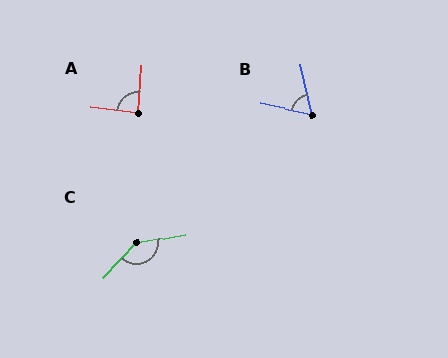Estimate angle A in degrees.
Approximately 87 degrees.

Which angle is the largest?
C, at approximately 144 degrees.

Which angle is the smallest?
B, at approximately 66 degrees.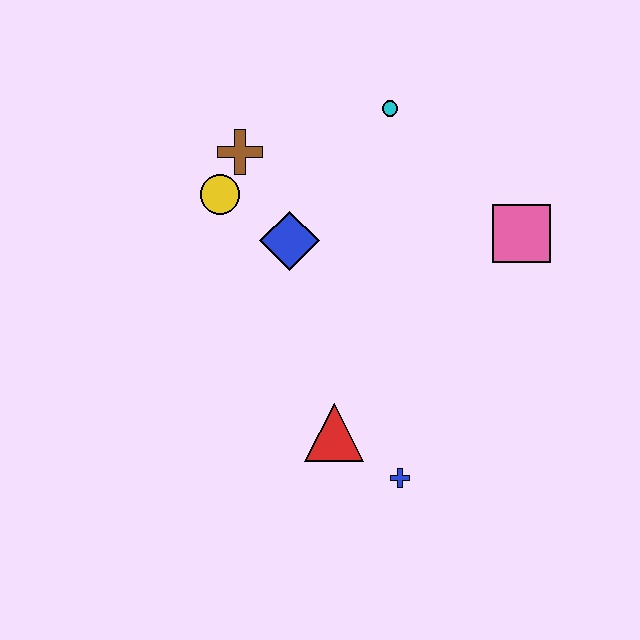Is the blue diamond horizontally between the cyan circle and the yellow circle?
Yes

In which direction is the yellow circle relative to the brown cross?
The yellow circle is below the brown cross.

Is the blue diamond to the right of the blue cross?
No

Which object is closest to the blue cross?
The red triangle is closest to the blue cross.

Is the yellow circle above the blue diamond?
Yes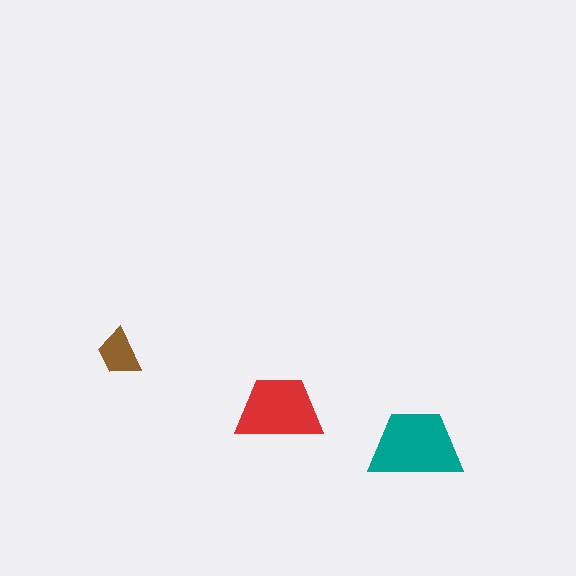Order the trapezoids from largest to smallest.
the teal one, the red one, the brown one.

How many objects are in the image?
There are 3 objects in the image.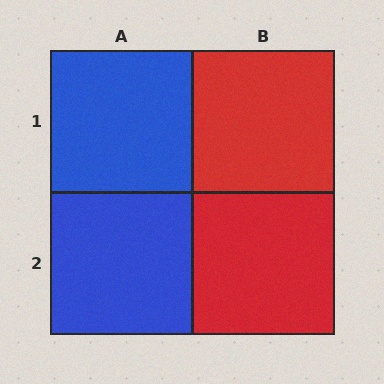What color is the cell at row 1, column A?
Blue.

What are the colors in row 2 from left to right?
Blue, red.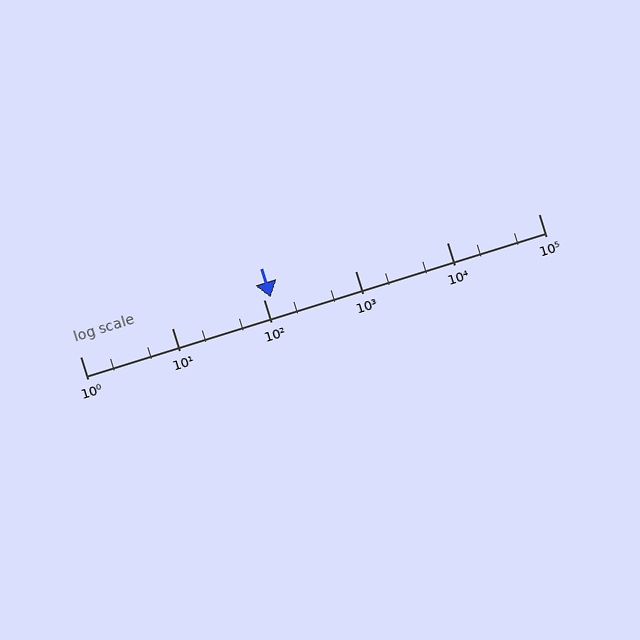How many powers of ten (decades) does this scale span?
The scale spans 5 decades, from 1 to 100000.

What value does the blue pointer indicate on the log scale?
The pointer indicates approximately 120.